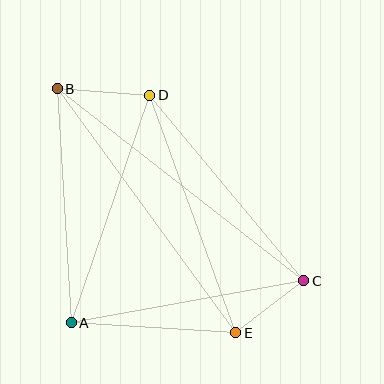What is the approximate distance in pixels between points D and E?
The distance between D and E is approximately 253 pixels.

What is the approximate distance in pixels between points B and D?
The distance between B and D is approximately 93 pixels.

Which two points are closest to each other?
Points C and E are closest to each other.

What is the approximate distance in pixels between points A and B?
The distance between A and B is approximately 235 pixels.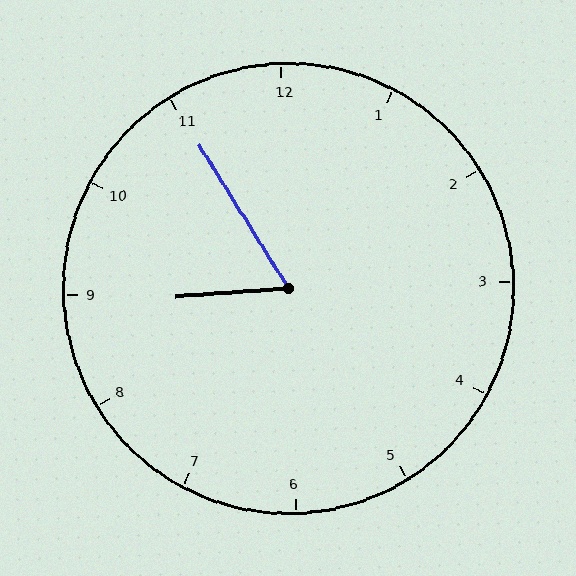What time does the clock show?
8:55.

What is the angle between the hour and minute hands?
Approximately 62 degrees.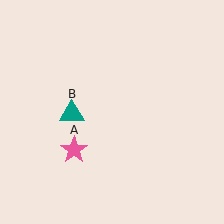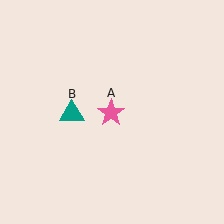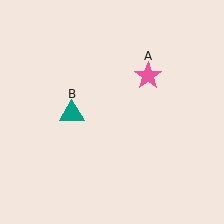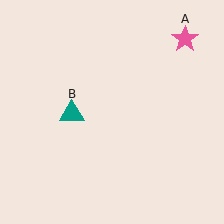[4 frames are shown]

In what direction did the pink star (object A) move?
The pink star (object A) moved up and to the right.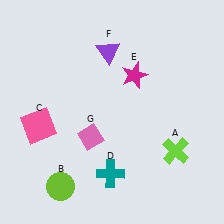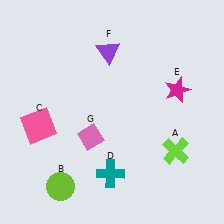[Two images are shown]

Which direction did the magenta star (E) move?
The magenta star (E) moved right.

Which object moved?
The magenta star (E) moved right.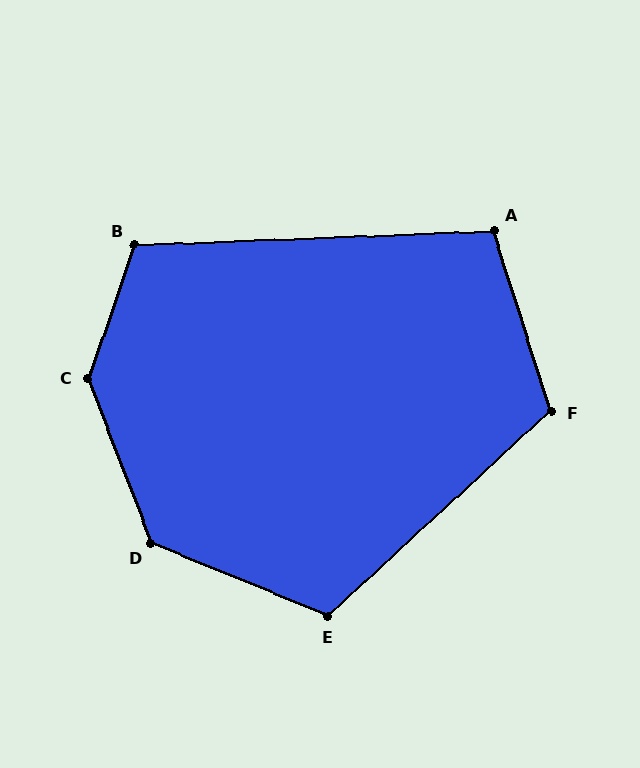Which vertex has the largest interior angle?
C, at approximately 140 degrees.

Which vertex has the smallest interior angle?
A, at approximately 105 degrees.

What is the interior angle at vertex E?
Approximately 115 degrees (obtuse).